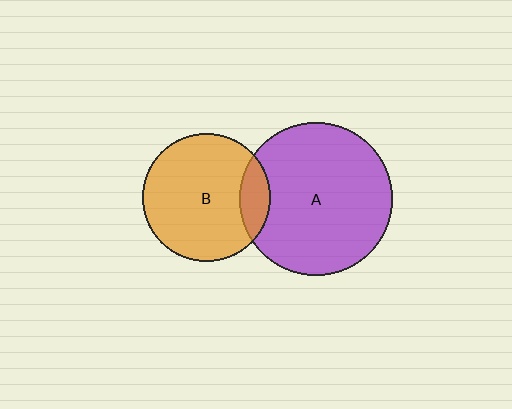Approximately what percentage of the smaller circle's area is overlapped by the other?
Approximately 15%.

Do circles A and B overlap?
Yes.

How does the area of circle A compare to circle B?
Approximately 1.4 times.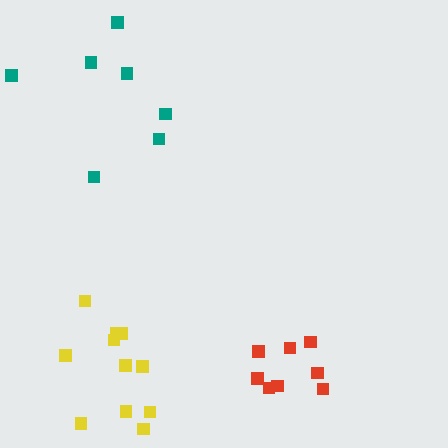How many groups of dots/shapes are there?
There are 3 groups.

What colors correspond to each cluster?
The clusters are colored: yellow, red, teal.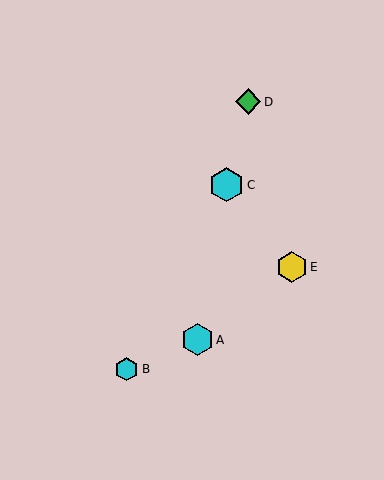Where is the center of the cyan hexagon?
The center of the cyan hexagon is at (227, 185).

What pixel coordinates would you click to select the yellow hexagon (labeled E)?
Click at (292, 267) to select the yellow hexagon E.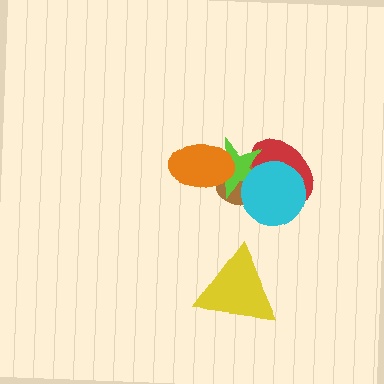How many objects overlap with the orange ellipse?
2 objects overlap with the orange ellipse.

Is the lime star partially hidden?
Yes, it is partially covered by another shape.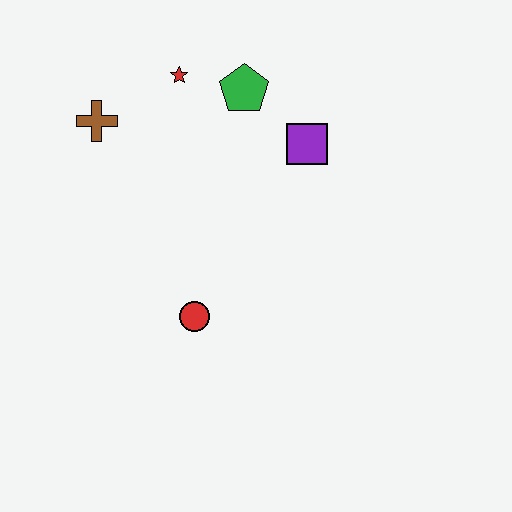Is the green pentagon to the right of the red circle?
Yes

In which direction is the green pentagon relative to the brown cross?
The green pentagon is to the right of the brown cross.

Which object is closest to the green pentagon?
The red star is closest to the green pentagon.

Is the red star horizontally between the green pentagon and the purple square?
No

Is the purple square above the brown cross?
No